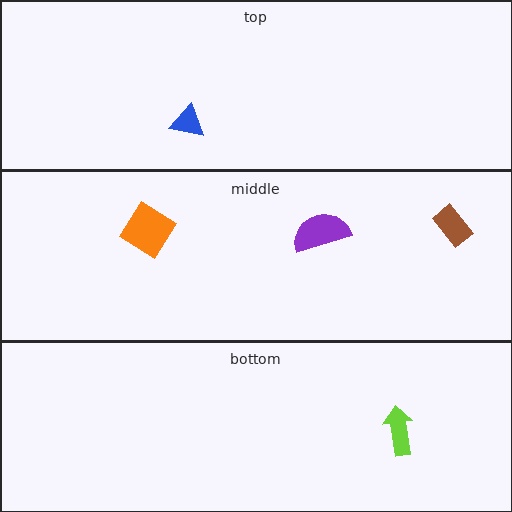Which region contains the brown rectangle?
The middle region.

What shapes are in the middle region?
The orange diamond, the brown rectangle, the purple semicircle.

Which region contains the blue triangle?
The top region.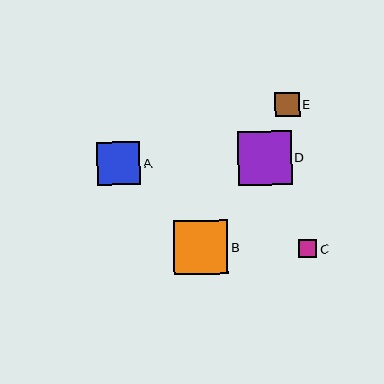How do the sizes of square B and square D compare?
Square B and square D are approximately the same size.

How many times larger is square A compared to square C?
Square A is approximately 2.4 times the size of square C.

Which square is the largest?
Square B is the largest with a size of approximately 55 pixels.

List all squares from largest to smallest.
From largest to smallest: B, D, A, E, C.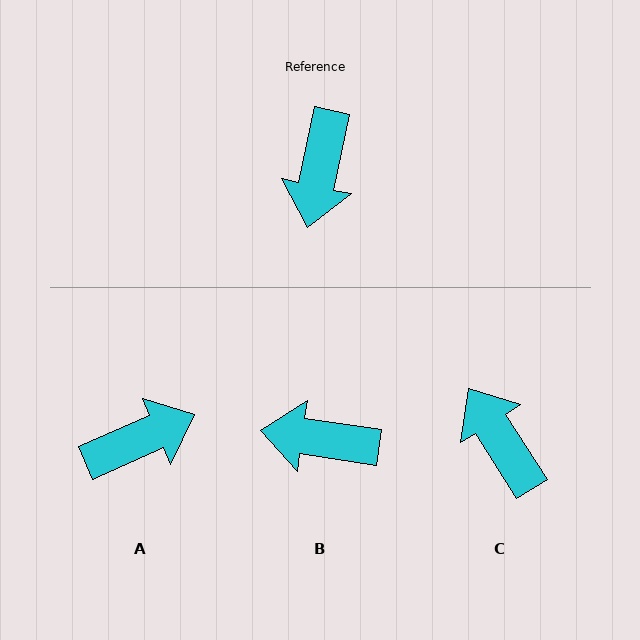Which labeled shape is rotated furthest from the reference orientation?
C, about 136 degrees away.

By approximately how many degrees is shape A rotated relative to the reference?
Approximately 126 degrees counter-clockwise.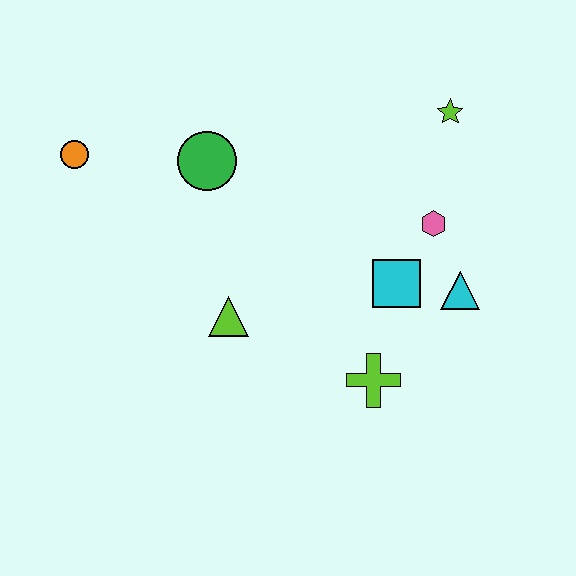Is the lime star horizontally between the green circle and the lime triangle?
No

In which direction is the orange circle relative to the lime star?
The orange circle is to the left of the lime star.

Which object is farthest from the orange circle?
The cyan triangle is farthest from the orange circle.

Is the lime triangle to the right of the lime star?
No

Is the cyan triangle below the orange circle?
Yes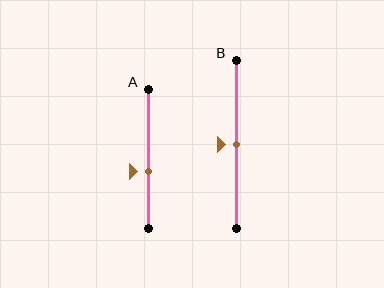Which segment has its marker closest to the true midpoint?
Segment B has its marker closest to the true midpoint.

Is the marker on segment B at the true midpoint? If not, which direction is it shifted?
Yes, the marker on segment B is at the true midpoint.